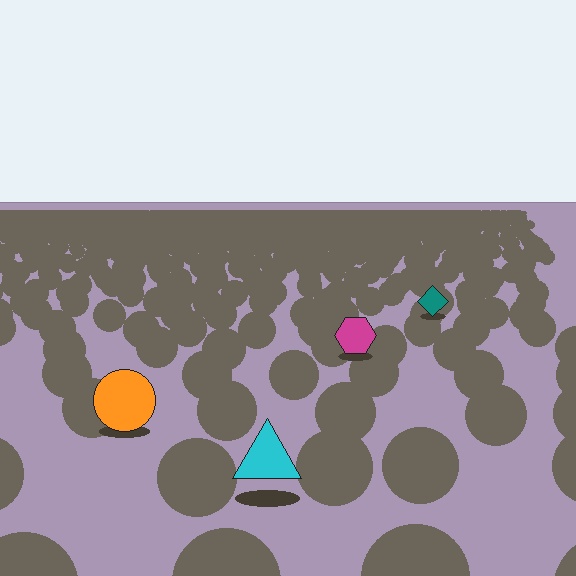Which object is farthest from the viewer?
The teal diamond is farthest from the viewer. It appears smaller and the ground texture around it is denser.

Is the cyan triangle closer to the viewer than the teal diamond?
Yes. The cyan triangle is closer — you can tell from the texture gradient: the ground texture is coarser near it.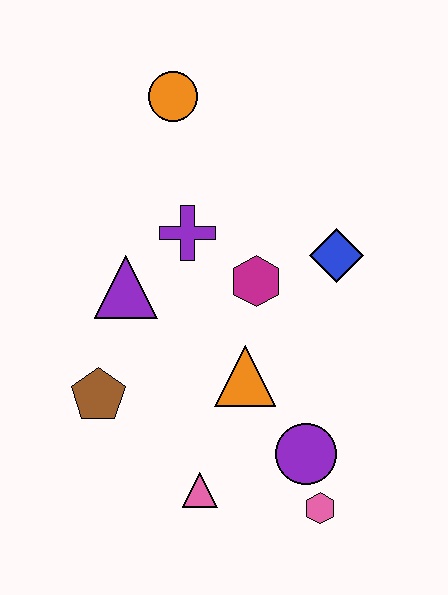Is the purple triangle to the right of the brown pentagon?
Yes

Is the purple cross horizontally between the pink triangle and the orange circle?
Yes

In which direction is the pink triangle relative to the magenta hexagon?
The pink triangle is below the magenta hexagon.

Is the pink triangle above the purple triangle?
No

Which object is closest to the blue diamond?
The magenta hexagon is closest to the blue diamond.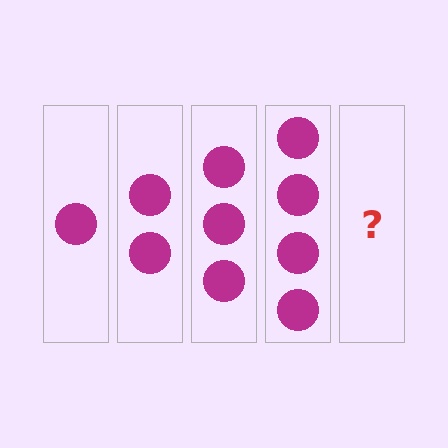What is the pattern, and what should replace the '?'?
The pattern is that each step adds one more circle. The '?' should be 5 circles.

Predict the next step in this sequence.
The next step is 5 circles.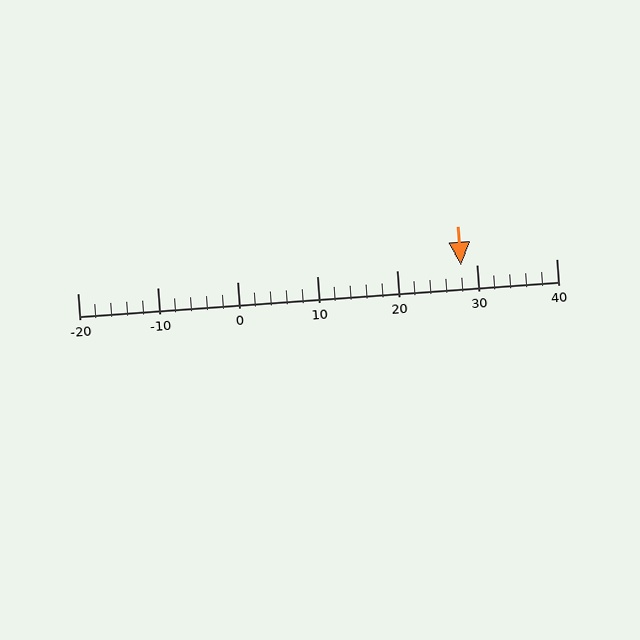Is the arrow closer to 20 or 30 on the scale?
The arrow is closer to 30.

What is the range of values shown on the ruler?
The ruler shows values from -20 to 40.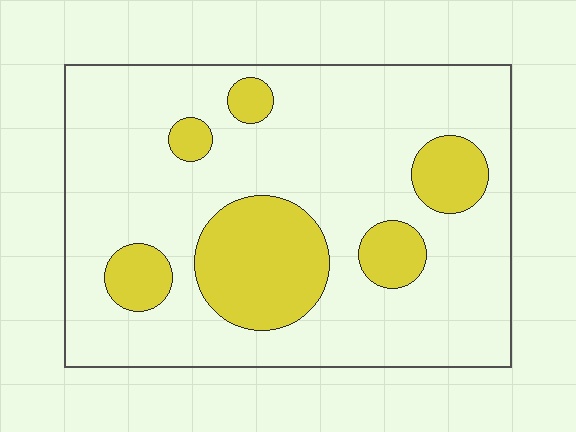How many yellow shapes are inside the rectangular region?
6.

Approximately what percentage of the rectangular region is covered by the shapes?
Approximately 20%.